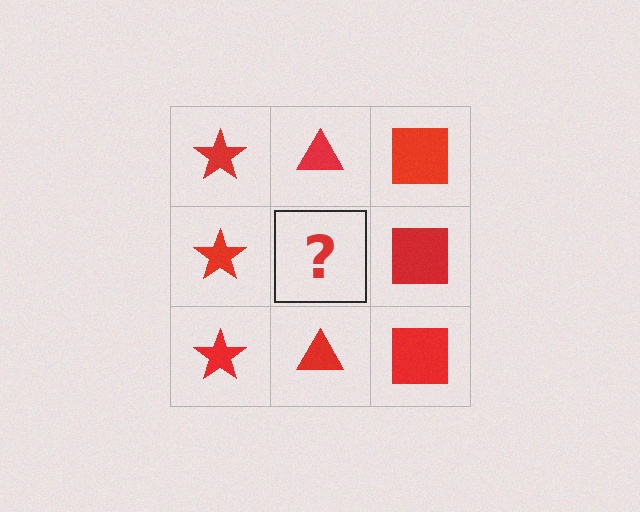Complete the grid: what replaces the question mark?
The question mark should be replaced with a red triangle.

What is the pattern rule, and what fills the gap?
The rule is that each column has a consistent shape. The gap should be filled with a red triangle.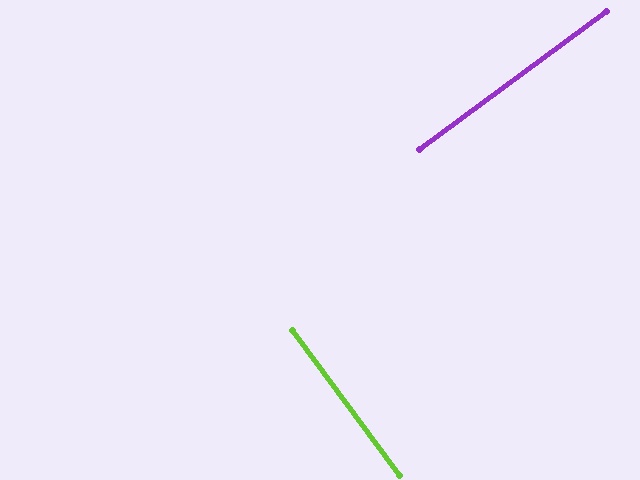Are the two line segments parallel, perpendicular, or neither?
Perpendicular — they meet at approximately 90°.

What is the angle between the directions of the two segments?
Approximately 90 degrees.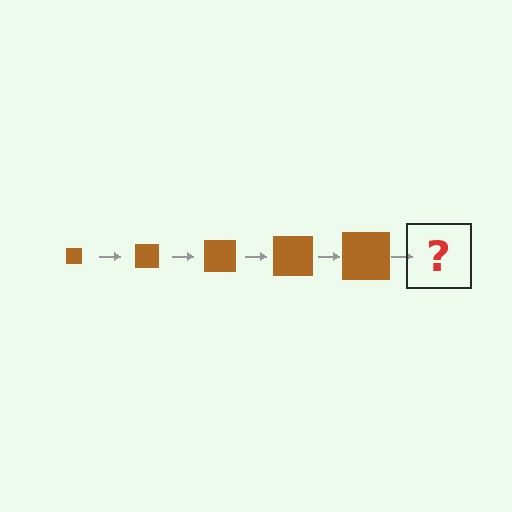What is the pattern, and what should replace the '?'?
The pattern is that the square gets progressively larger each step. The '?' should be a brown square, larger than the previous one.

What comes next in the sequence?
The next element should be a brown square, larger than the previous one.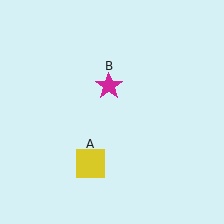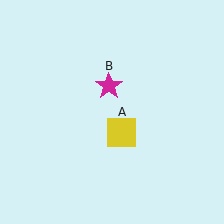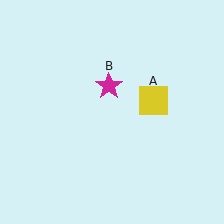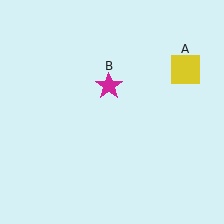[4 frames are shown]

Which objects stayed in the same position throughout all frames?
Magenta star (object B) remained stationary.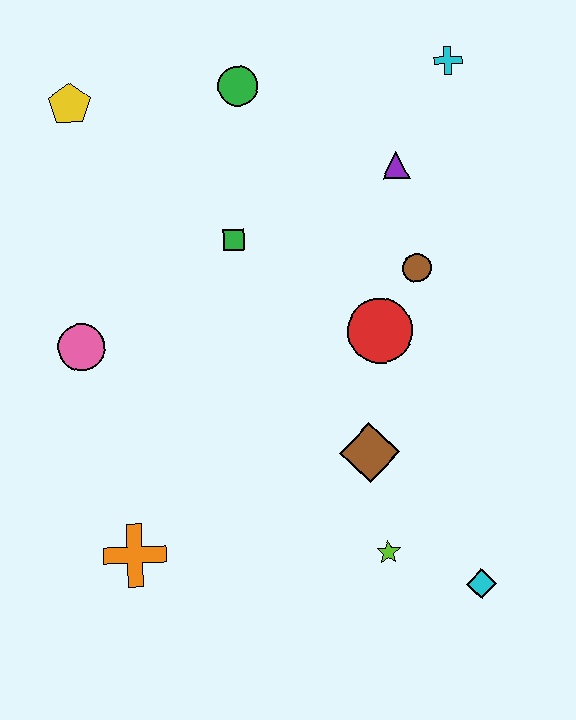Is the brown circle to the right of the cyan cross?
No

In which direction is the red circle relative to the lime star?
The red circle is above the lime star.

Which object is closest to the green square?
The green circle is closest to the green square.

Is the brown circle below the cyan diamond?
No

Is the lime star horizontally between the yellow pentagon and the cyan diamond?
Yes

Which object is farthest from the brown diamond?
The yellow pentagon is farthest from the brown diamond.